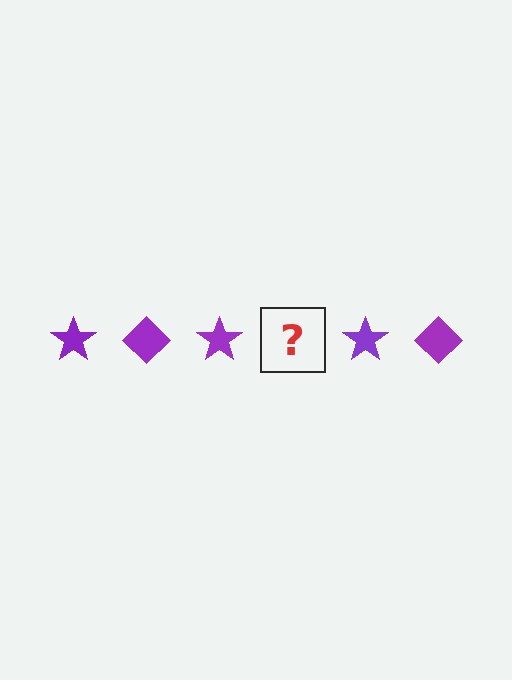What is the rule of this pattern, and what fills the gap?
The rule is that the pattern cycles through star, diamond shapes in purple. The gap should be filled with a purple diamond.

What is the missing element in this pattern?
The missing element is a purple diamond.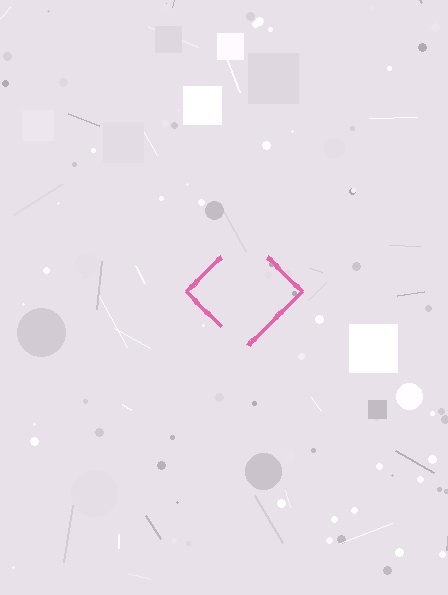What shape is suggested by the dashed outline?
The dashed outline suggests a diamond.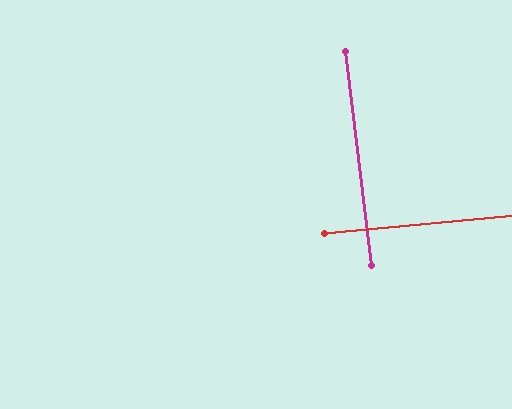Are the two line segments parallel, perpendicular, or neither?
Perpendicular — they meet at approximately 89°.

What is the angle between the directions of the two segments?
Approximately 89 degrees.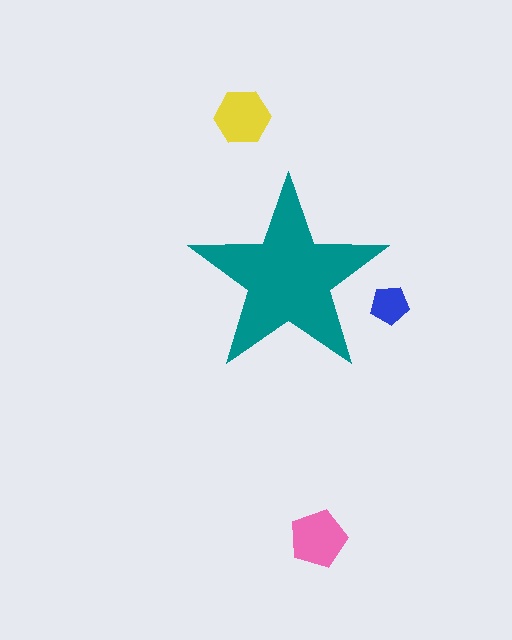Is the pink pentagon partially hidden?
No, the pink pentagon is fully visible.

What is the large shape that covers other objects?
A teal star.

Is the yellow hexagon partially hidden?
No, the yellow hexagon is fully visible.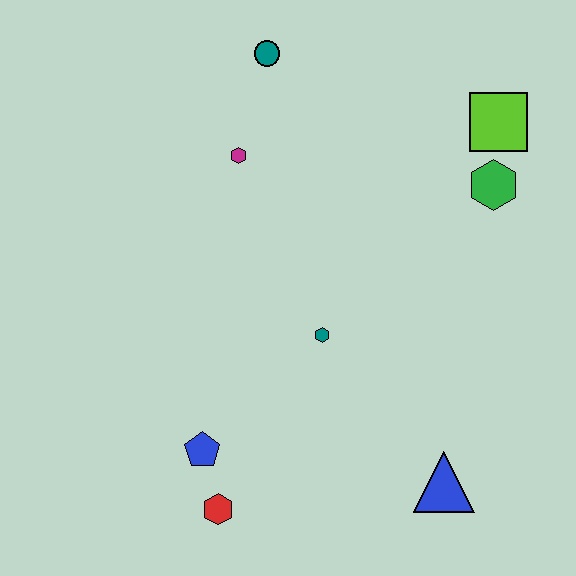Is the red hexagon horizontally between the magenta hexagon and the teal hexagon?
No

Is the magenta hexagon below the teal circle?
Yes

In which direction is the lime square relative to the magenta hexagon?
The lime square is to the right of the magenta hexagon.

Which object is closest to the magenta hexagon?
The teal circle is closest to the magenta hexagon.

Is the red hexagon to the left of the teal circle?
Yes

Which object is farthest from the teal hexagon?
The teal circle is farthest from the teal hexagon.